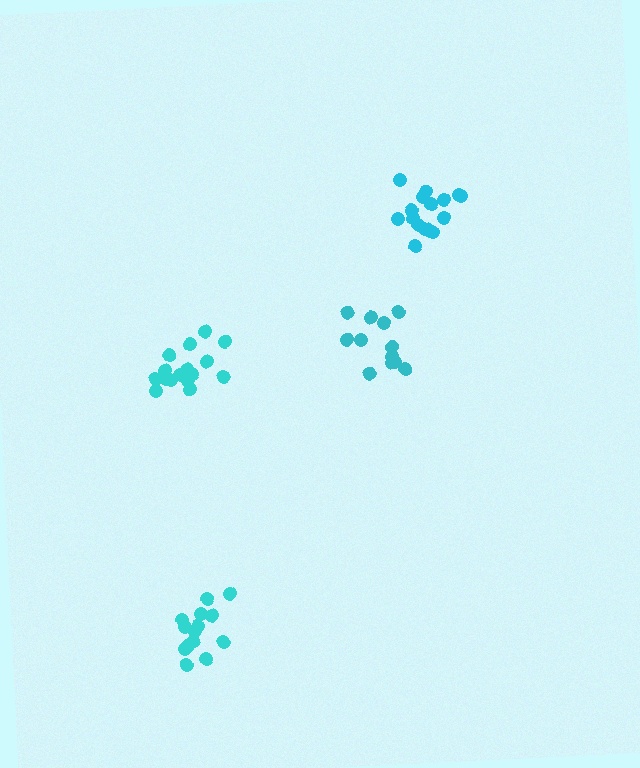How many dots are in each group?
Group 1: 14 dots, Group 2: 12 dots, Group 3: 17 dots, Group 4: 16 dots (59 total).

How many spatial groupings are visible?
There are 4 spatial groupings.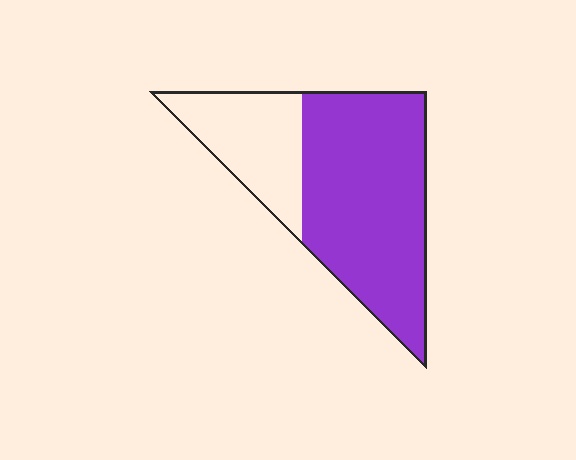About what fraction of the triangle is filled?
About two thirds (2/3).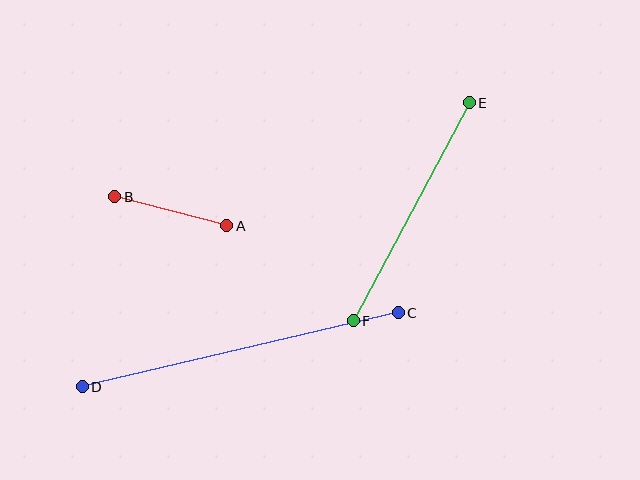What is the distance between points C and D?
The distance is approximately 324 pixels.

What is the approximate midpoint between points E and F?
The midpoint is at approximately (411, 212) pixels.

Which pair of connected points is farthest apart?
Points C and D are farthest apart.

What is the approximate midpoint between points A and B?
The midpoint is at approximately (171, 211) pixels.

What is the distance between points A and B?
The distance is approximately 116 pixels.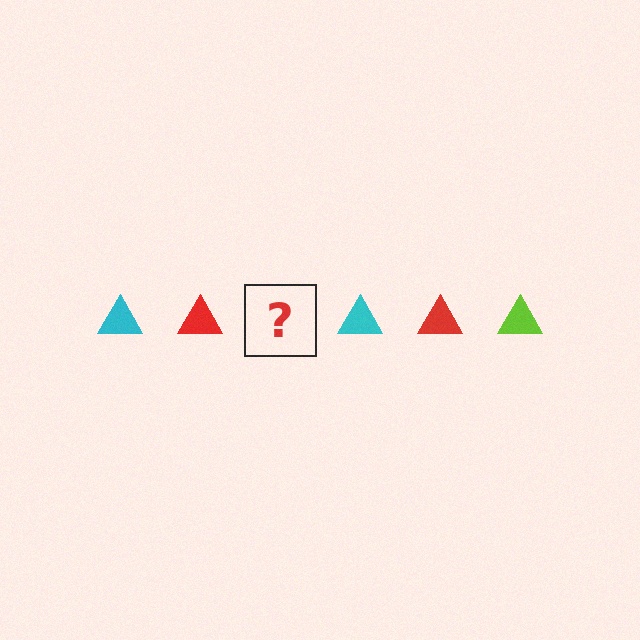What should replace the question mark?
The question mark should be replaced with a lime triangle.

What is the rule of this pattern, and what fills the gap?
The rule is that the pattern cycles through cyan, red, lime triangles. The gap should be filled with a lime triangle.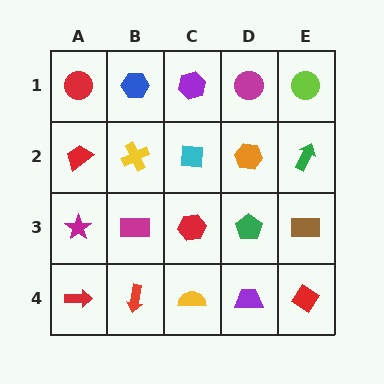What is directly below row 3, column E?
A red diamond.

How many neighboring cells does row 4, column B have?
3.